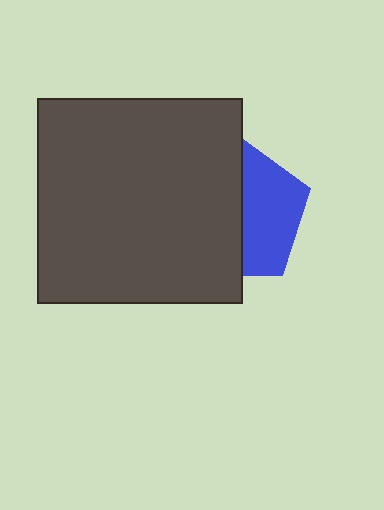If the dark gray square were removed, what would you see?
You would see the complete blue pentagon.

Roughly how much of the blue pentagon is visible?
A small part of it is visible (roughly 43%).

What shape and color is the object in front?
The object in front is a dark gray square.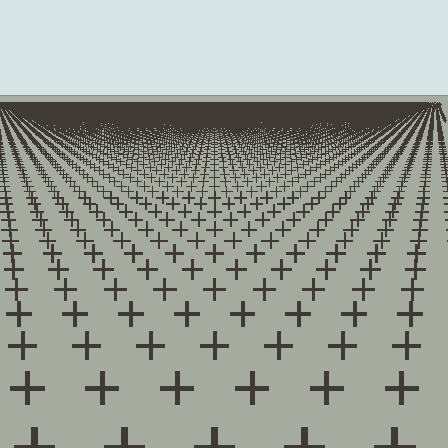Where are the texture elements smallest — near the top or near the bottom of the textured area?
Near the top.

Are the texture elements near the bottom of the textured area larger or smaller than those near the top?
Larger. Near the bottom, elements are closer to the viewer and appear at a bigger on-screen size.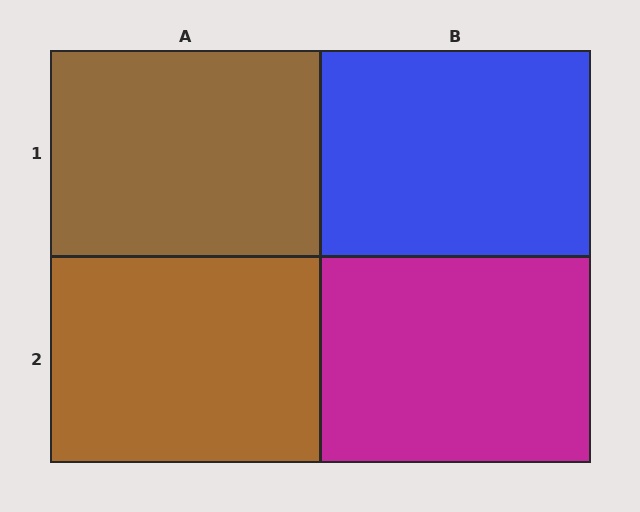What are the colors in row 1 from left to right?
Brown, blue.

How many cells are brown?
2 cells are brown.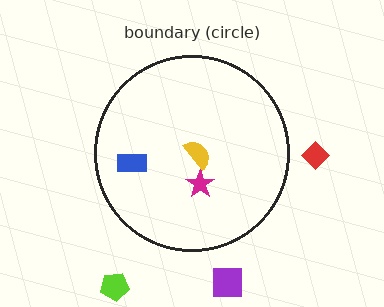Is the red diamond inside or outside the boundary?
Outside.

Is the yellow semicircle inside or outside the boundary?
Inside.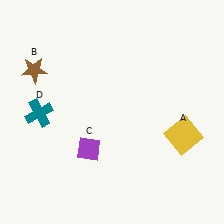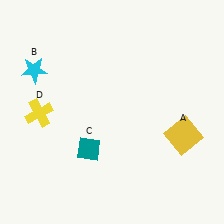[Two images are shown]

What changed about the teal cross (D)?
In Image 1, D is teal. In Image 2, it changed to yellow.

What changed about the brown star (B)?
In Image 1, B is brown. In Image 2, it changed to cyan.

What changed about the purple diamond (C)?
In Image 1, C is purple. In Image 2, it changed to teal.